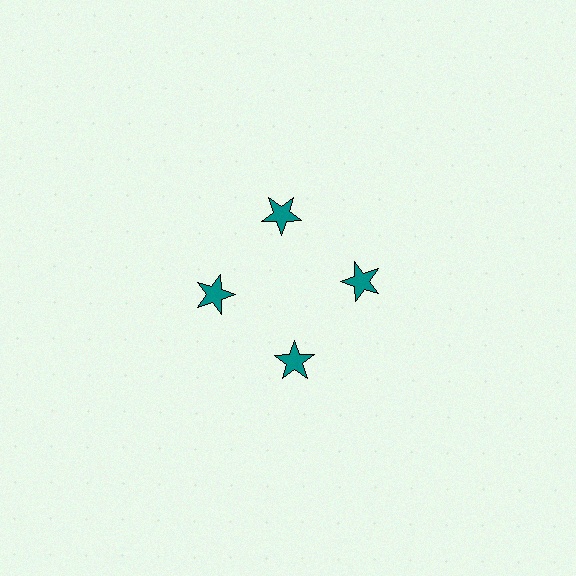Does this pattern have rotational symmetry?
Yes, this pattern has 4-fold rotational symmetry. It looks the same after rotating 90 degrees around the center.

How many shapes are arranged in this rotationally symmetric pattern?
There are 4 shapes, arranged in 4 groups of 1.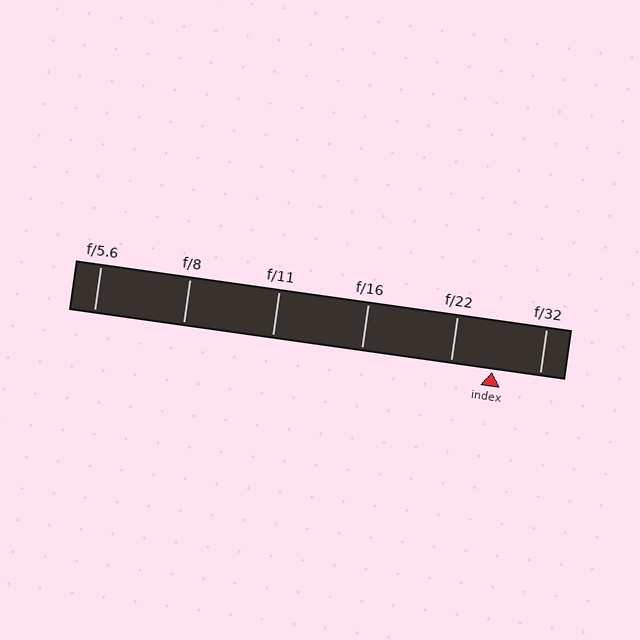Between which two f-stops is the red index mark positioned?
The index mark is between f/22 and f/32.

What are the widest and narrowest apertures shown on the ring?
The widest aperture shown is f/5.6 and the narrowest is f/32.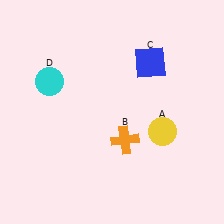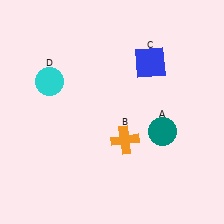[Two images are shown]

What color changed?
The circle (A) changed from yellow in Image 1 to teal in Image 2.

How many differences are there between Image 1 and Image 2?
There is 1 difference between the two images.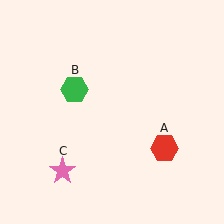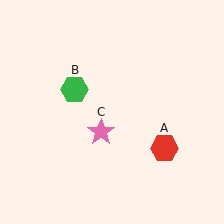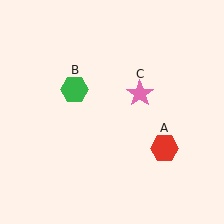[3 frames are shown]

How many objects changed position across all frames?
1 object changed position: pink star (object C).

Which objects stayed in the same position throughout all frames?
Red hexagon (object A) and green hexagon (object B) remained stationary.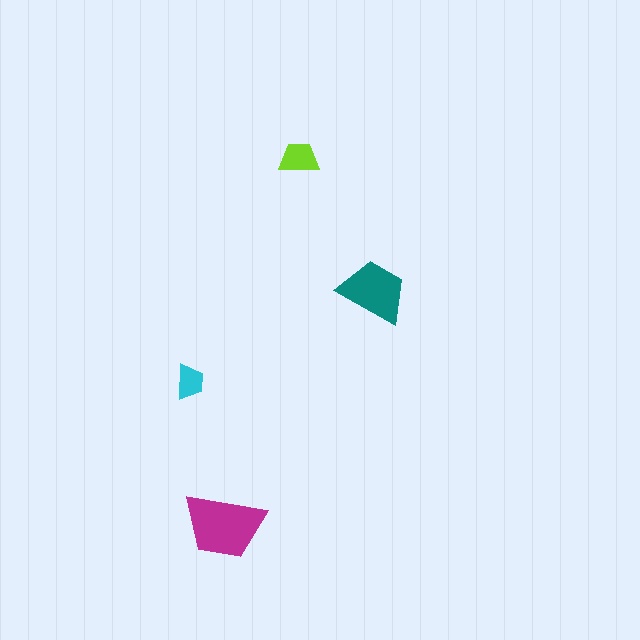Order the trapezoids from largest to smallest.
the magenta one, the teal one, the lime one, the cyan one.